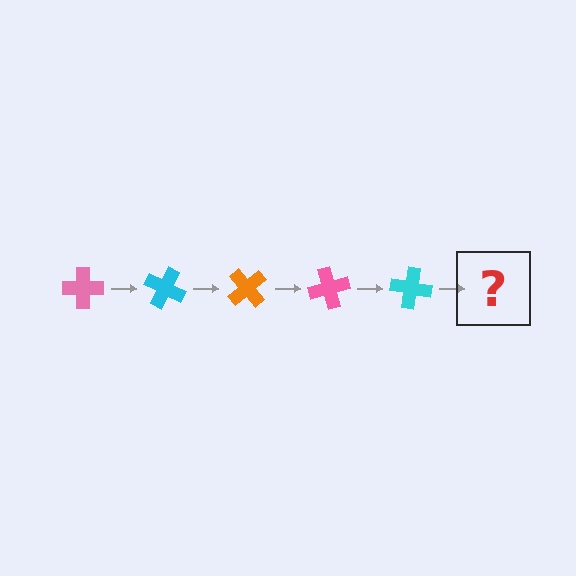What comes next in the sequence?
The next element should be an orange cross, rotated 125 degrees from the start.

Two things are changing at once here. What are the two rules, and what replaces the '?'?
The two rules are that it rotates 25 degrees each step and the color cycles through pink, cyan, and orange. The '?' should be an orange cross, rotated 125 degrees from the start.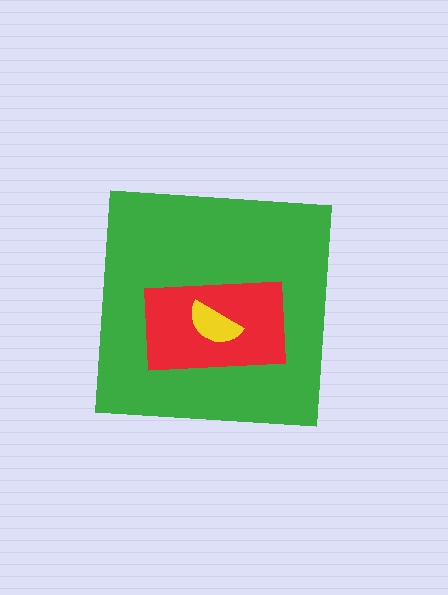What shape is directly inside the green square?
The red rectangle.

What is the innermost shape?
The yellow semicircle.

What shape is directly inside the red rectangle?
The yellow semicircle.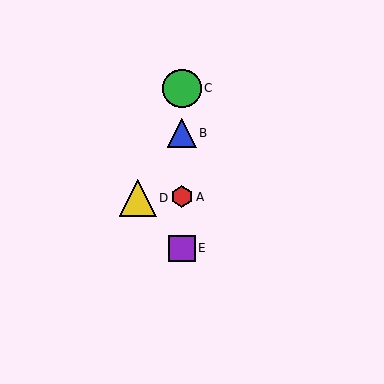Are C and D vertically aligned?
No, C is at x≈182 and D is at x≈138.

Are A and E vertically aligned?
Yes, both are at x≈182.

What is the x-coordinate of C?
Object C is at x≈182.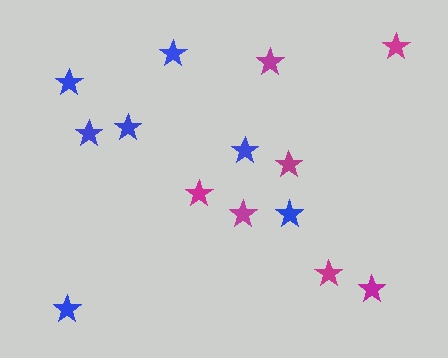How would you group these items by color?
There are 2 groups: one group of blue stars (7) and one group of magenta stars (7).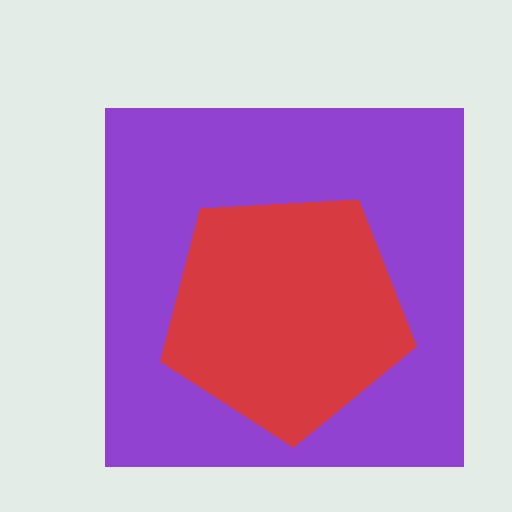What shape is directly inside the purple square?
The red pentagon.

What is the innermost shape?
The red pentagon.